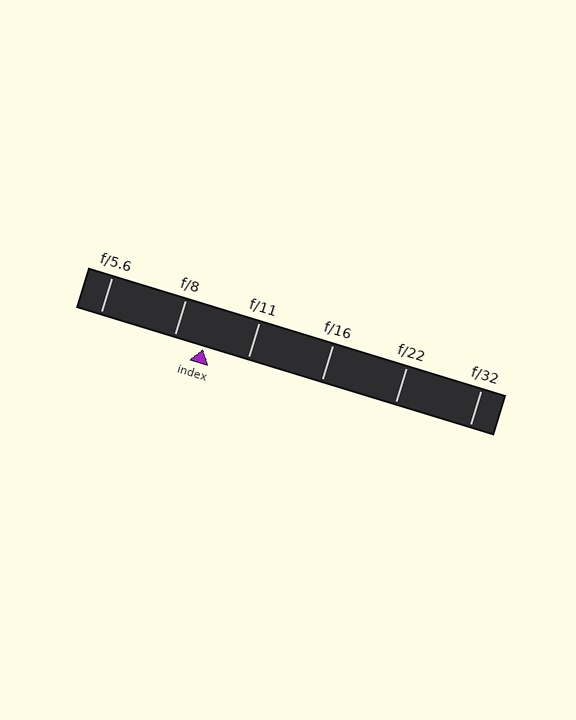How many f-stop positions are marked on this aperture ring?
There are 6 f-stop positions marked.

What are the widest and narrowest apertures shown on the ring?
The widest aperture shown is f/5.6 and the narrowest is f/32.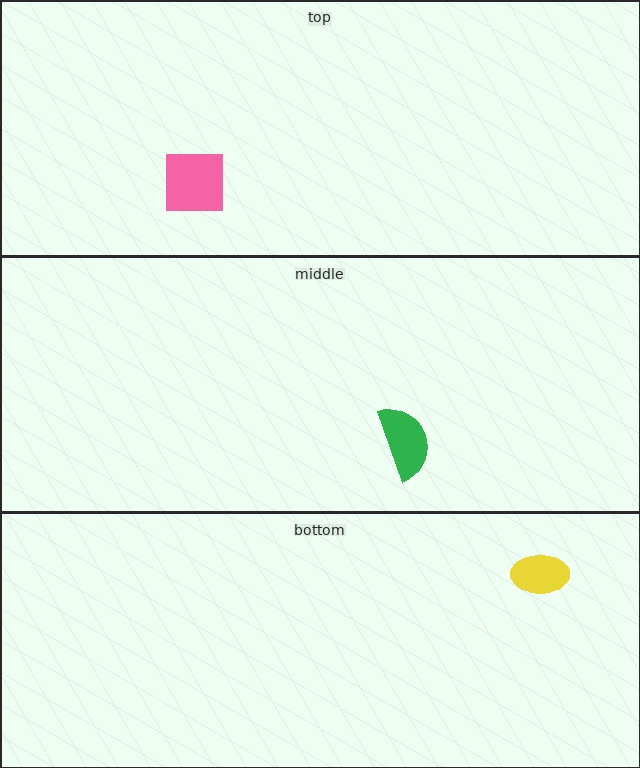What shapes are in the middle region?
The green semicircle.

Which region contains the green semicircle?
The middle region.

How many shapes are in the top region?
1.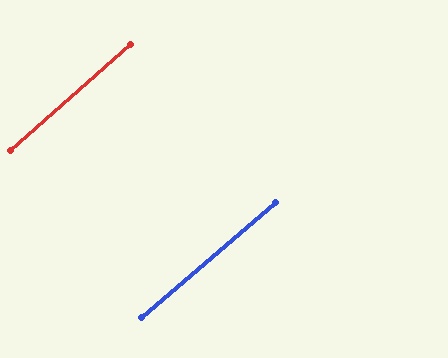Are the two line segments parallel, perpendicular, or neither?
Parallel — their directions differ by only 0.9°.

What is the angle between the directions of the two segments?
Approximately 1 degree.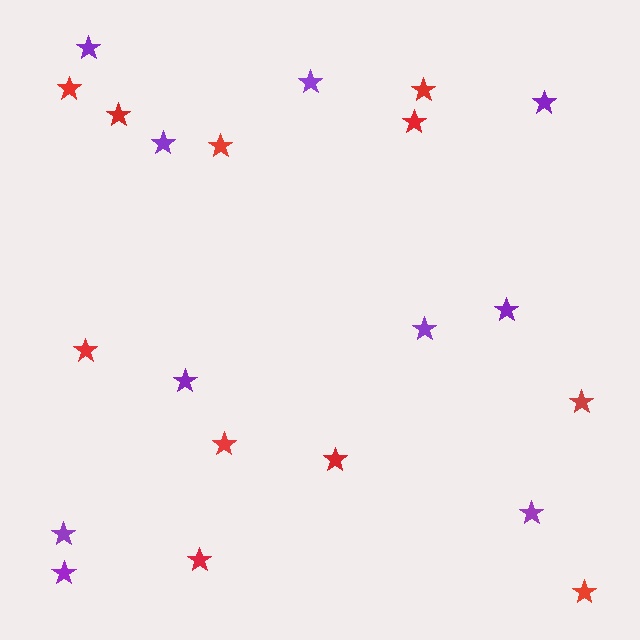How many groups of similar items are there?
There are 2 groups: one group of purple stars (10) and one group of red stars (11).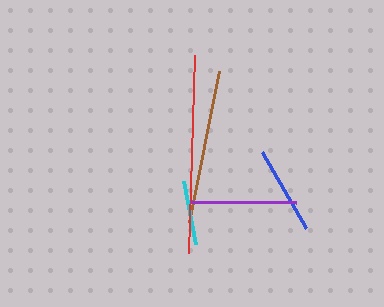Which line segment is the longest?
The red line is the longest at approximately 198 pixels.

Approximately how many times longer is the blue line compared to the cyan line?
The blue line is approximately 1.4 times the length of the cyan line.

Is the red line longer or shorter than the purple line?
The red line is longer than the purple line.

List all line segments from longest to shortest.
From longest to shortest: red, brown, purple, blue, cyan.